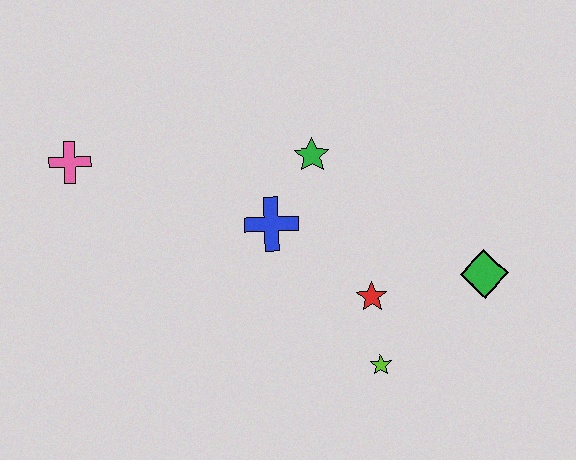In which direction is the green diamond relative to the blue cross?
The green diamond is to the right of the blue cross.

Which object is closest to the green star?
The blue cross is closest to the green star.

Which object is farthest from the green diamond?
The pink cross is farthest from the green diamond.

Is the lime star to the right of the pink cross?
Yes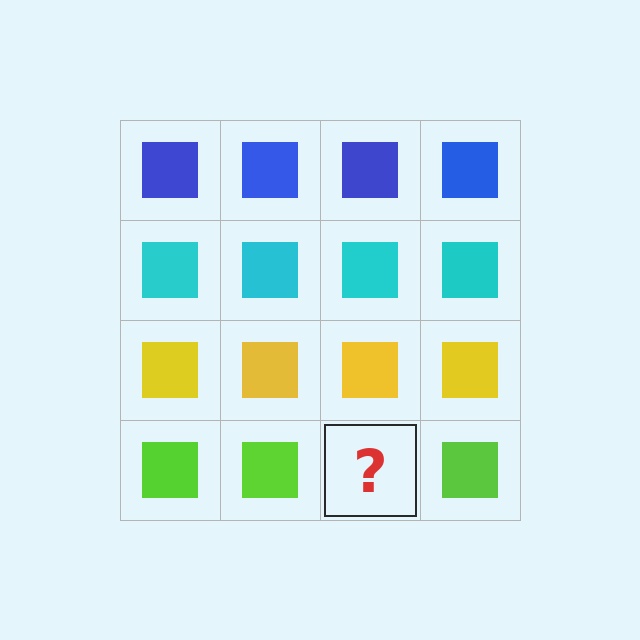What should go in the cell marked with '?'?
The missing cell should contain a lime square.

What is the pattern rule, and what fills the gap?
The rule is that each row has a consistent color. The gap should be filled with a lime square.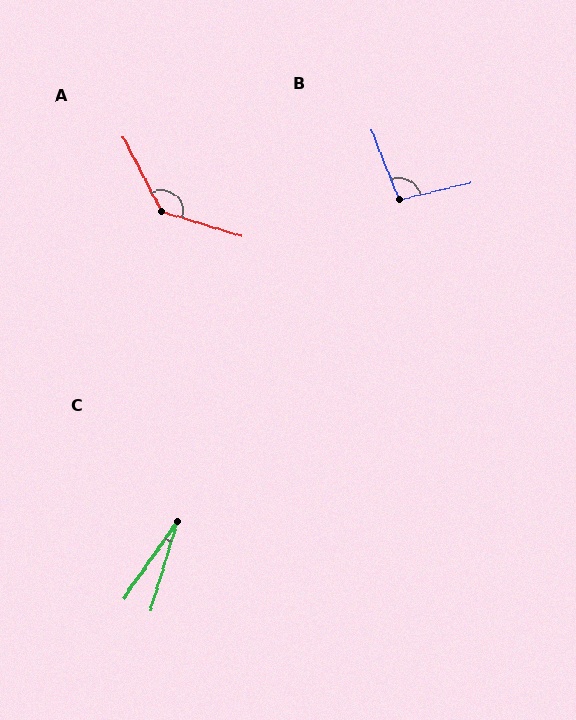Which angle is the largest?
A, at approximately 135 degrees.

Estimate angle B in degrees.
Approximately 98 degrees.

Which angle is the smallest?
C, at approximately 18 degrees.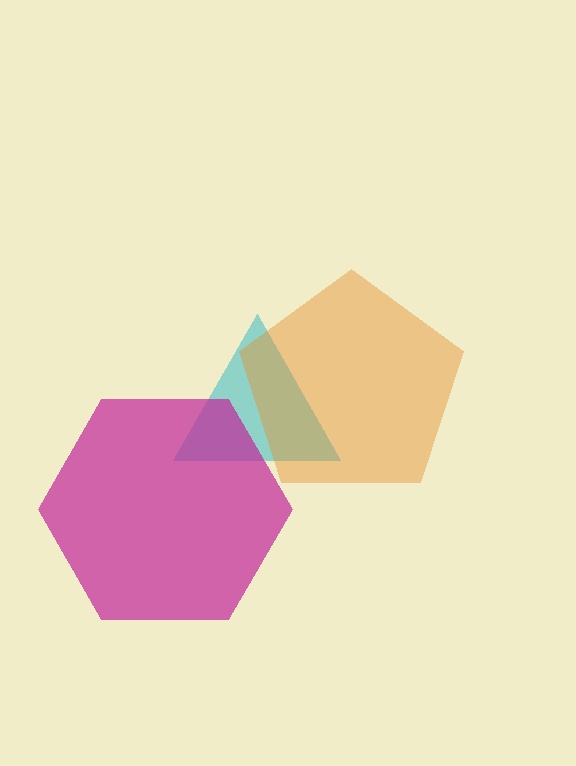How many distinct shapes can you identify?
There are 3 distinct shapes: a cyan triangle, an orange pentagon, a magenta hexagon.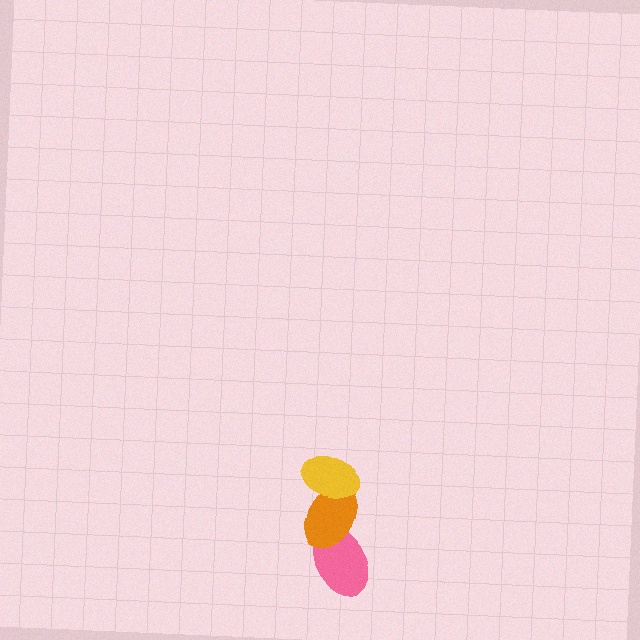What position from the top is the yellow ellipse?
The yellow ellipse is 1st from the top.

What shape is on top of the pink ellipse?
The orange ellipse is on top of the pink ellipse.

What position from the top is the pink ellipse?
The pink ellipse is 3rd from the top.